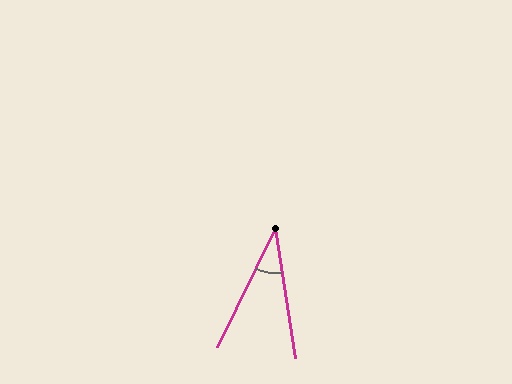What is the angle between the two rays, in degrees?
Approximately 35 degrees.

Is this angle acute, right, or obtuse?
It is acute.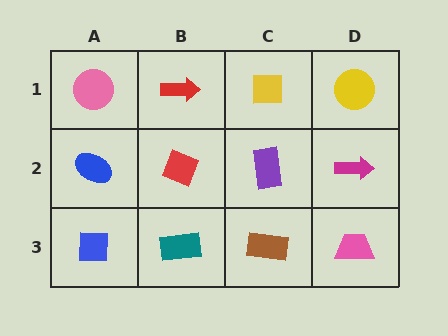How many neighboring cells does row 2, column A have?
3.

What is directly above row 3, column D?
A magenta arrow.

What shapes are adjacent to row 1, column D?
A magenta arrow (row 2, column D), a yellow square (row 1, column C).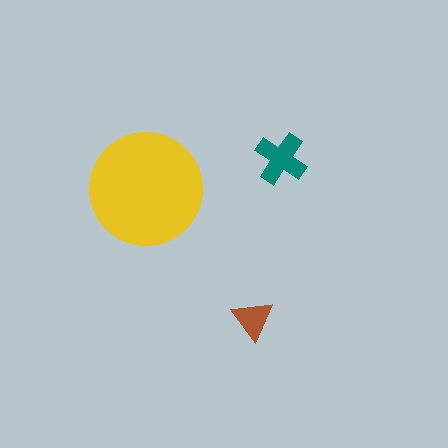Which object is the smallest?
The brown triangle.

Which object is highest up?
The teal cross is topmost.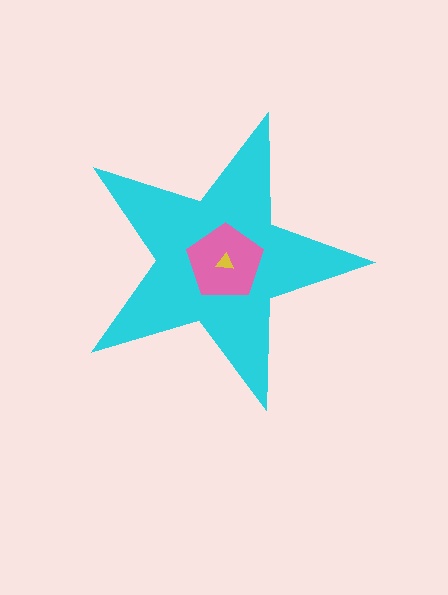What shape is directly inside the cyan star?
The pink pentagon.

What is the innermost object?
The yellow triangle.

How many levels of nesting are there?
3.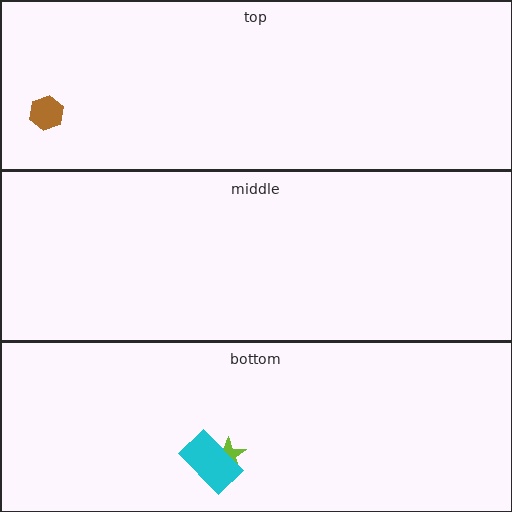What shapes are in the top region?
The brown hexagon.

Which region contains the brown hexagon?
The top region.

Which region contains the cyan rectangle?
The bottom region.